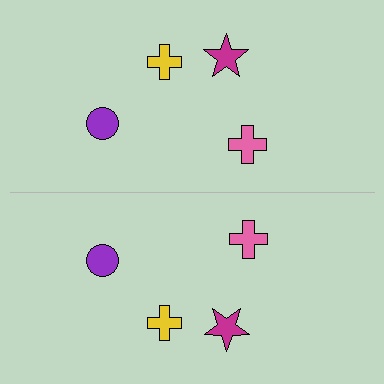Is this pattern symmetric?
Yes, this pattern has bilateral (reflection) symmetry.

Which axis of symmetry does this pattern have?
The pattern has a horizontal axis of symmetry running through the center of the image.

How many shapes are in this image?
There are 8 shapes in this image.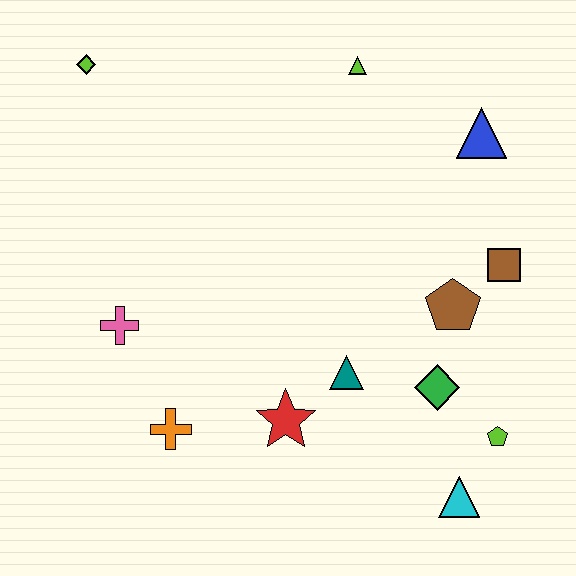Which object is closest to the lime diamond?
The pink cross is closest to the lime diamond.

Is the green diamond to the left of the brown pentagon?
Yes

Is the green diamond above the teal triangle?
No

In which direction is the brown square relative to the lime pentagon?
The brown square is above the lime pentagon.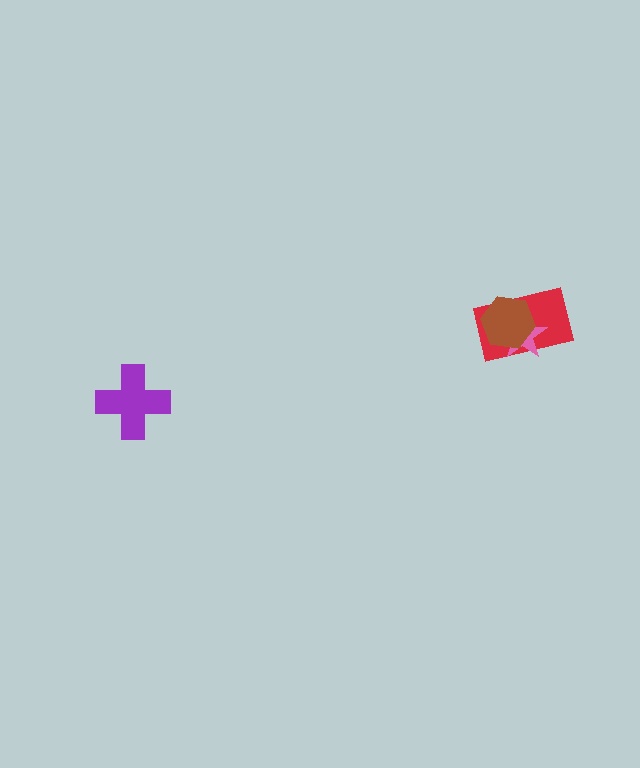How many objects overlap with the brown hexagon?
2 objects overlap with the brown hexagon.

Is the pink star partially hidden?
Yes, it is partially covered by another shape.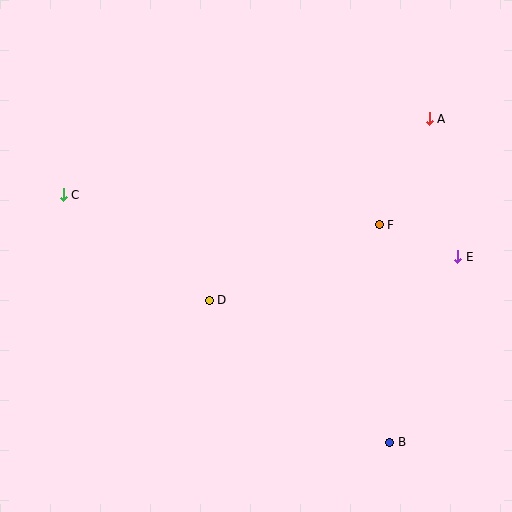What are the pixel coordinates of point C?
Point C is at (63, 195).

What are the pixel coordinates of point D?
Point D is at (209, 300).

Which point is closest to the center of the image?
Point D at (209, 300) is closest to the center.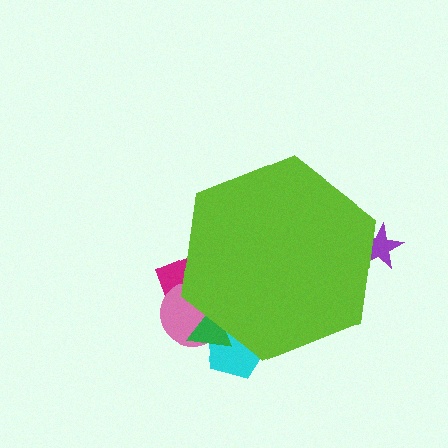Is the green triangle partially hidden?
Yes, the green triangle is partially hidden behind the lime hexagon.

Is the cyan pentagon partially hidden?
Yes, the cyan pentagon is partially hidden behind the lime hexagon.